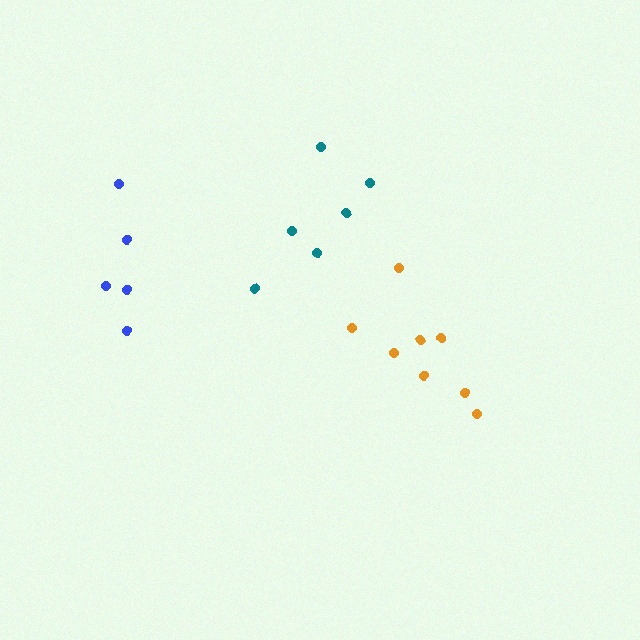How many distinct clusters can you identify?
There are 3 distinct clusters.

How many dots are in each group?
Group 1: 5 dots, Group 2: 8 dots, Group 3: 6 dots (19 total).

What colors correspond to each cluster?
The clusters are colored: blue, orange, teal.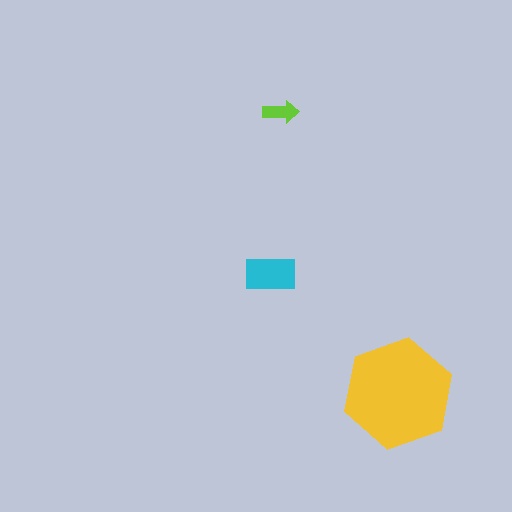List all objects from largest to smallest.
The yellow hexagon, the cyan rectangle, the lime arrow.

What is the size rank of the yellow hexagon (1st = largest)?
1st.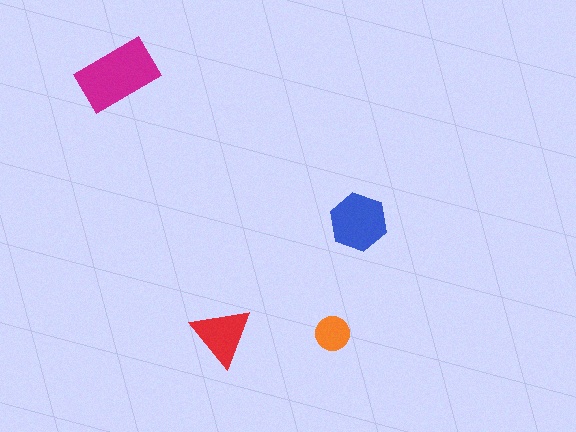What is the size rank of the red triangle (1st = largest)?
3rd.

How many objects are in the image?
There are 4 objects in the image.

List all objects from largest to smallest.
The magenta rectangle, the blue hexagon, the red triangle, the orange circle.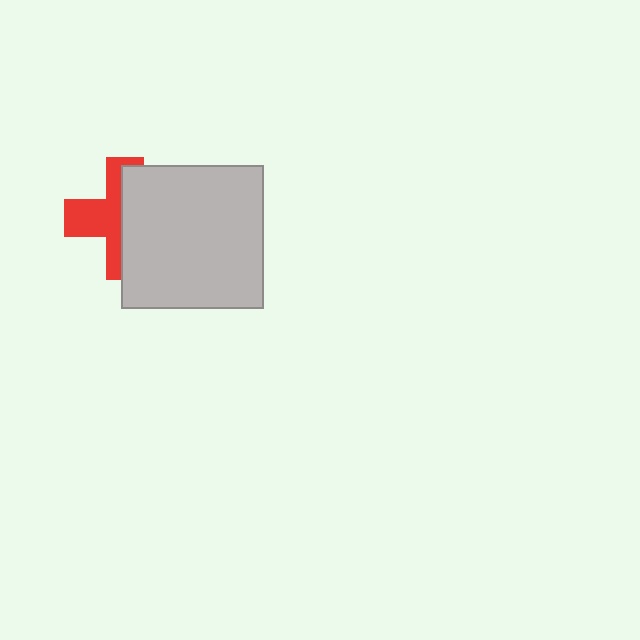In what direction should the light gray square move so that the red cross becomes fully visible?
The light gray square should move right. That is the shortest direction to clear the overlap and leave the red cross fully visible.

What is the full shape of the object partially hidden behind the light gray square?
The partially hidden object is a red cross.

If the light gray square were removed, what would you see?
You would see the complete red cross.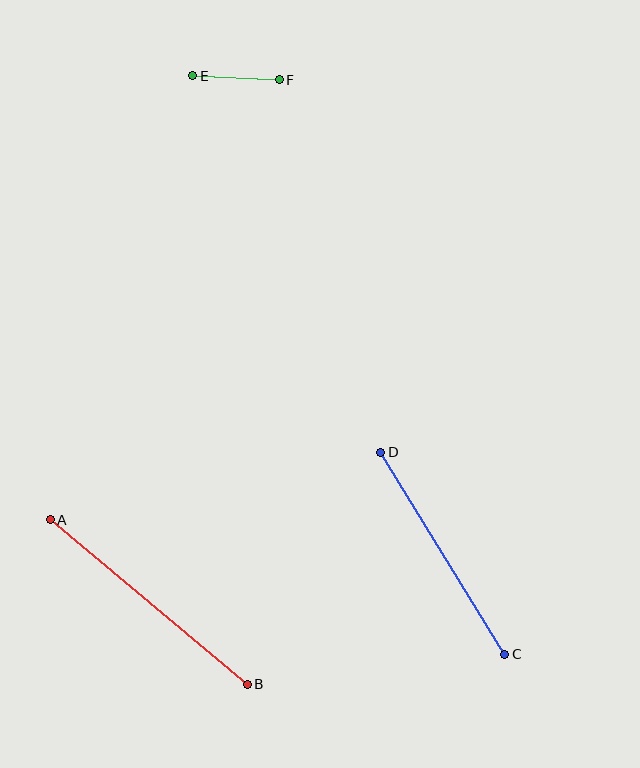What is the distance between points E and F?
The distance is approximately 87 pixels.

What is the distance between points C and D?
The distance is approximately 237 pixels.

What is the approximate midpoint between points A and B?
The midpoint is at approximately (149, 602) pixels.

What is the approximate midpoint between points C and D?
The midpoint is at approximately (443, 553) pixels.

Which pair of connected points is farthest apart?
Points A and B are farthest apart.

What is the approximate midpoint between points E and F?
The midpoint is at approximately (236, 78) pixels.